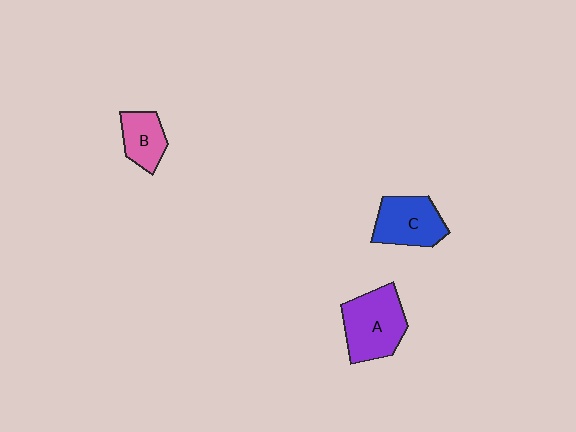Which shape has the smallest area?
Shape B (pink).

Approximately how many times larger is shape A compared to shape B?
Approximately 1.8 times.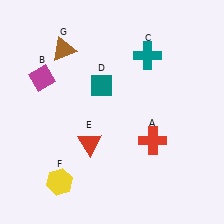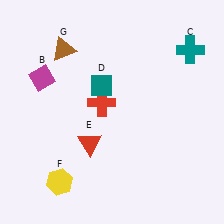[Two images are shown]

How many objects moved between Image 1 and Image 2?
2 objects moved between the two images.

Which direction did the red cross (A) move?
The red cross (A) moved left.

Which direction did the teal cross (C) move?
The teal cross (C) moved right.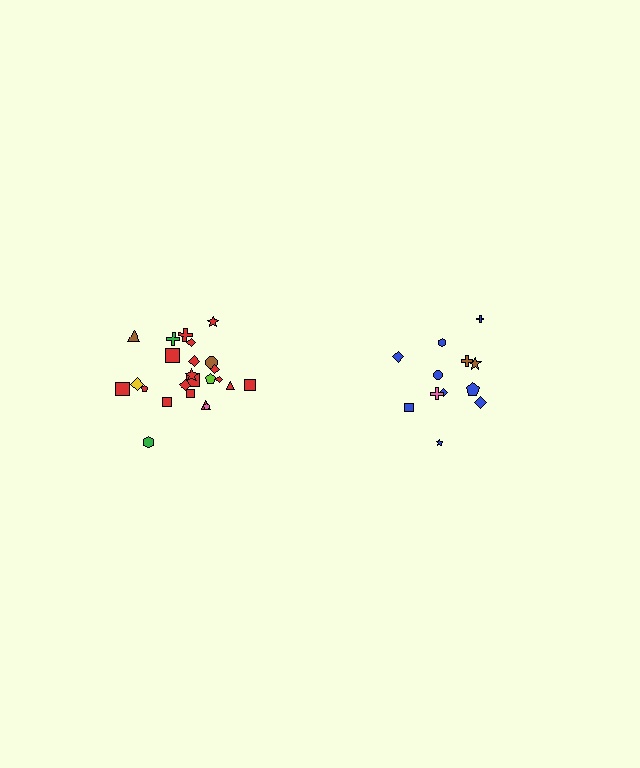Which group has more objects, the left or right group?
The left group.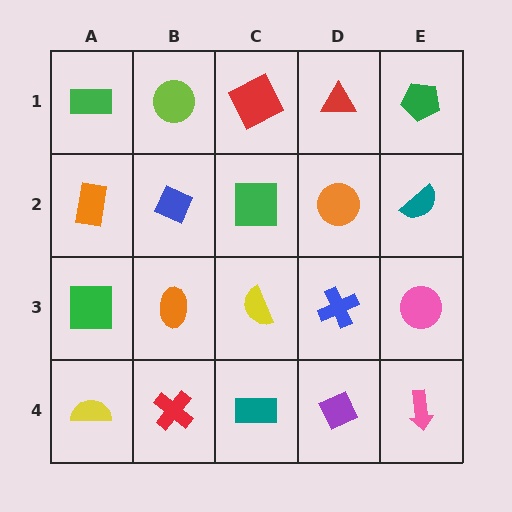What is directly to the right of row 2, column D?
A teal semicircle.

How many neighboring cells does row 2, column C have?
4.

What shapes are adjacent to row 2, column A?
A green rectangle (row 1, column A), a green square (row 3, column A), a blue diamond (row 2, column B).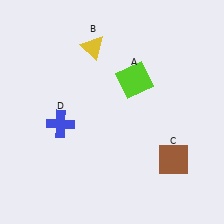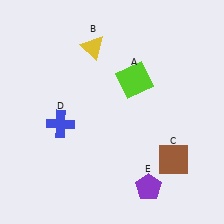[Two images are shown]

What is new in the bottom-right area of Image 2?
A purple pentagon (E) was added in the bottom-right area of Image 2.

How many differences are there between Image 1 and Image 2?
There is 1 difference between the two images.